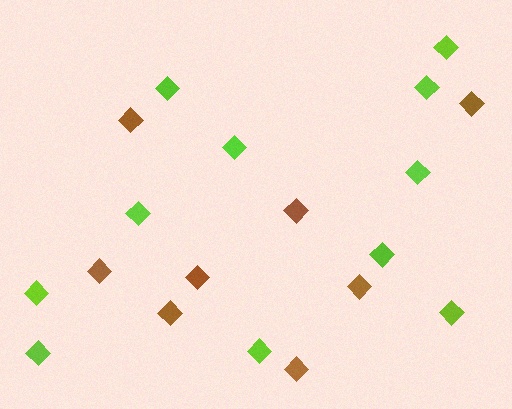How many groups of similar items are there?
There are 2 groups: one group of lime diamonds (11) and one group of brown diamonds (8).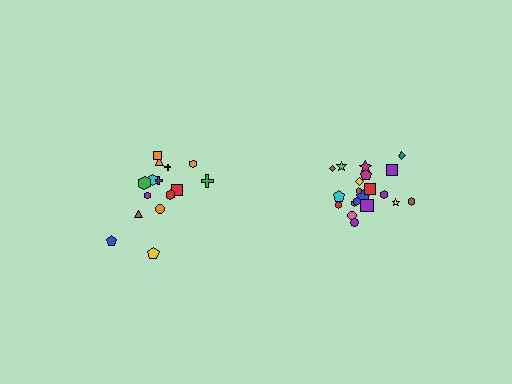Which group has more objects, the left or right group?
The right group.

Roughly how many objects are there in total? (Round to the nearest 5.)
Roughly 35 objects in total.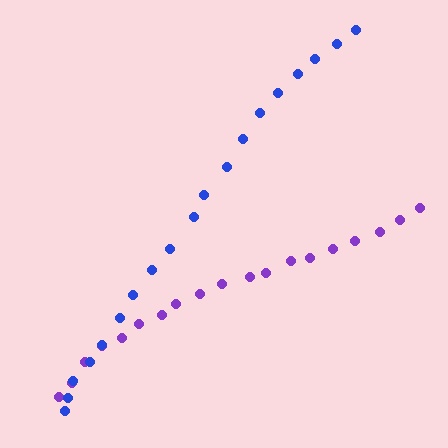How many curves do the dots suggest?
There are 2 distinct paths.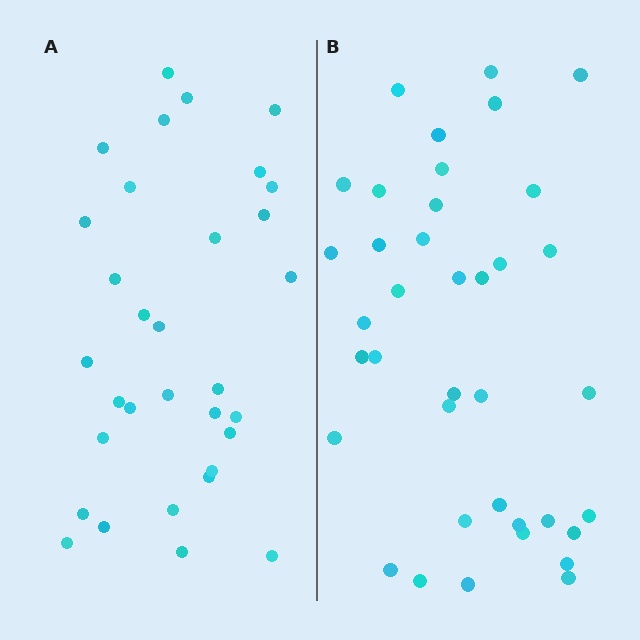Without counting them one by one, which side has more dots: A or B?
Region B (the right region) has more dots.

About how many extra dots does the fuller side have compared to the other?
Region B has about 6 more dots than region A.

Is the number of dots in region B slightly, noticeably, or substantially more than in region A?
Region B has only slightly more — the two regions are fairly close. The ratio is roughly 1.2 to 1.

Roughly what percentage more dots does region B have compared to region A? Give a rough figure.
About 20% more.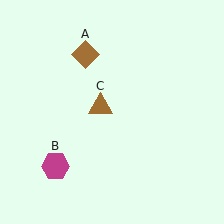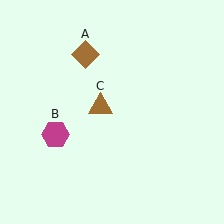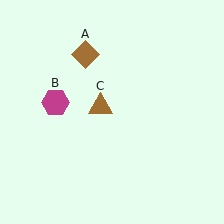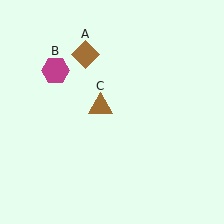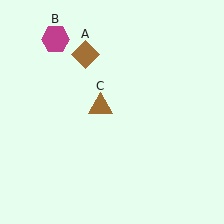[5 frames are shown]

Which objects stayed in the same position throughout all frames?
Brown diamond (object A) and brown triangle (object C) remained stationary.